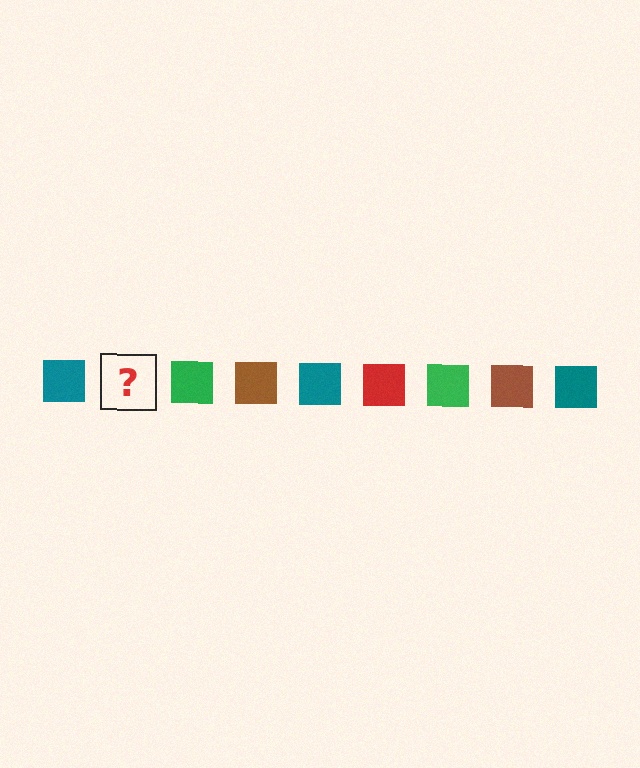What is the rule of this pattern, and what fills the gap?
The rule is that the pattern cycles through teal, red, green, brown squares. The gap should be filled with a red square.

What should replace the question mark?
The question mark should be replaced with a red square.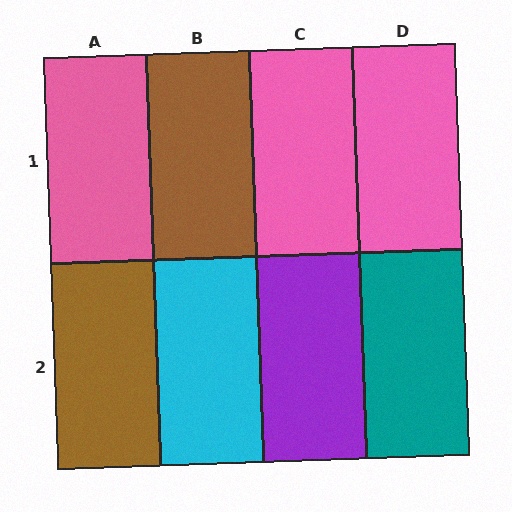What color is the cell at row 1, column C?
Pink.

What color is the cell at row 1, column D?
Pink.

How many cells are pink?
3 cells are pink.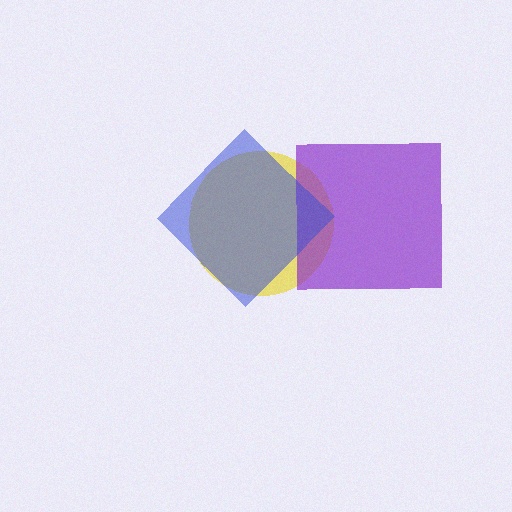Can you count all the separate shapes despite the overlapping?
Yes, there are 3 separate shapes.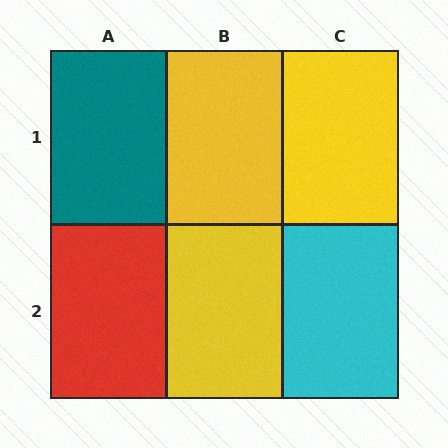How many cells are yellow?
3 cells are yellow.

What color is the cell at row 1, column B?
Yellow.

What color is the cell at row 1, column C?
Yellow.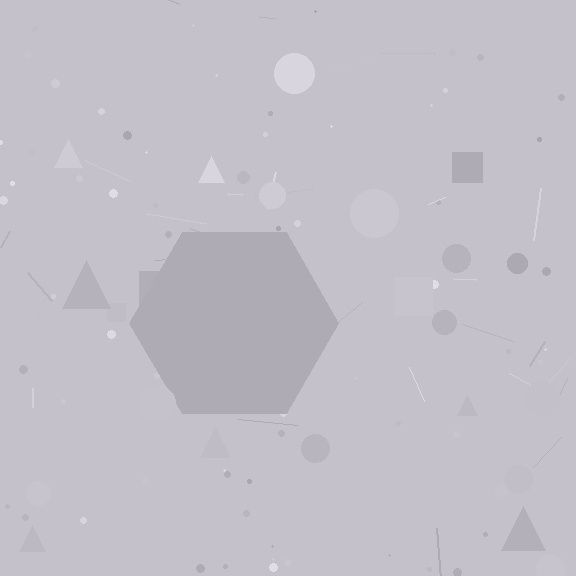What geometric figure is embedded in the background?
A hexagon is embedded in the background.